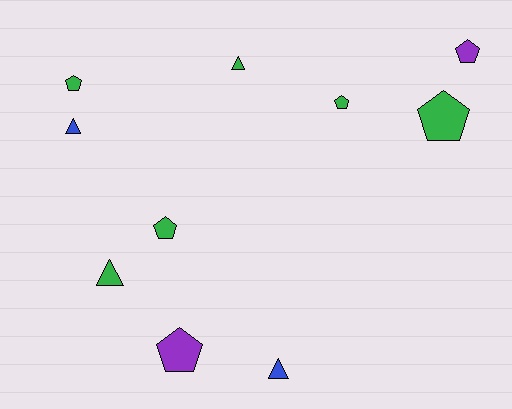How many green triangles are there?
There are 2 green triangles.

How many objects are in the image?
There are 10 objects.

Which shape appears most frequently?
Pentagon, with 6 objects.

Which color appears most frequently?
Green, with 6 objects.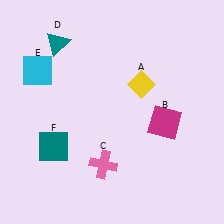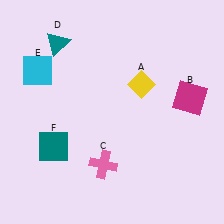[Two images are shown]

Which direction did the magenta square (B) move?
The magenta square (B) moved right.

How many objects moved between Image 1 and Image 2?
1 object moved between the two images.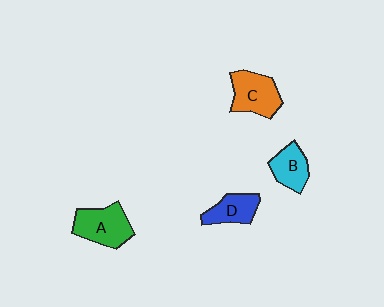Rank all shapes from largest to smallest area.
From largest to smallest: A (green), C (orange), D (blue), B (cyan).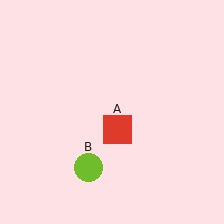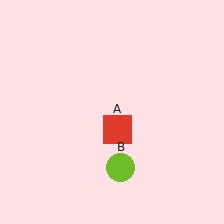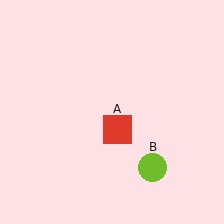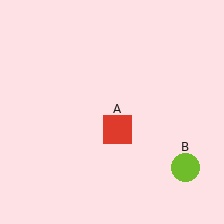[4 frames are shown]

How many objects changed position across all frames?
1 object changed position: lime circle (object B).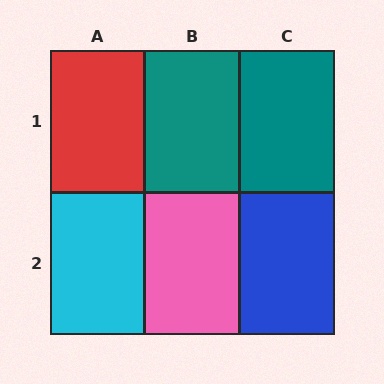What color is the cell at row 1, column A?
Red.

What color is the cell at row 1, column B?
Teal.